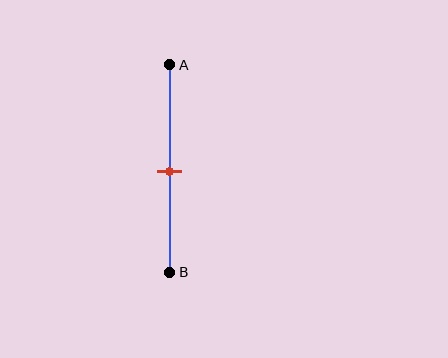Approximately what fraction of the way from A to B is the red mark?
The red mark is approximately 50% of the way from A to B.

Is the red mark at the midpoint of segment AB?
Yes, the mark is approximately at the midpoint.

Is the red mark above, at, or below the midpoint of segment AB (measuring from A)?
The red mark is approximately at the midpoint of segment AB.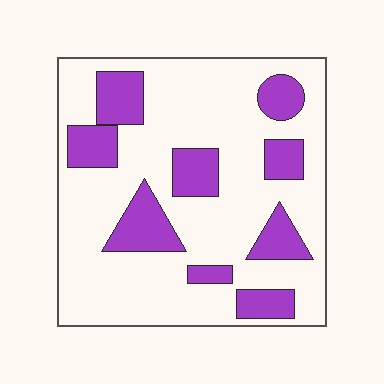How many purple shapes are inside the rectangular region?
9.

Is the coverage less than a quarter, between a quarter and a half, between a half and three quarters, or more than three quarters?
Between a quarter and a half.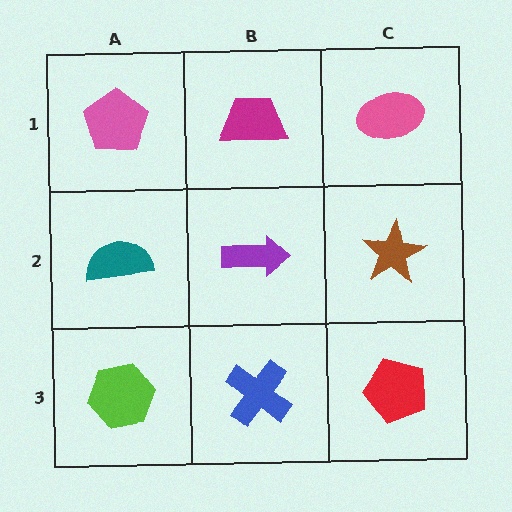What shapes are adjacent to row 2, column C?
A pink ellipse (row 1, column C), a red pentagon (row 3, column C), a purple arrow (row 2, column B).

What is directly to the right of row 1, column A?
A magenta trapezoid.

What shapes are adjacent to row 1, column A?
A teal semicircle (row 2, column A), a magenta trapezoid (row 1, column B).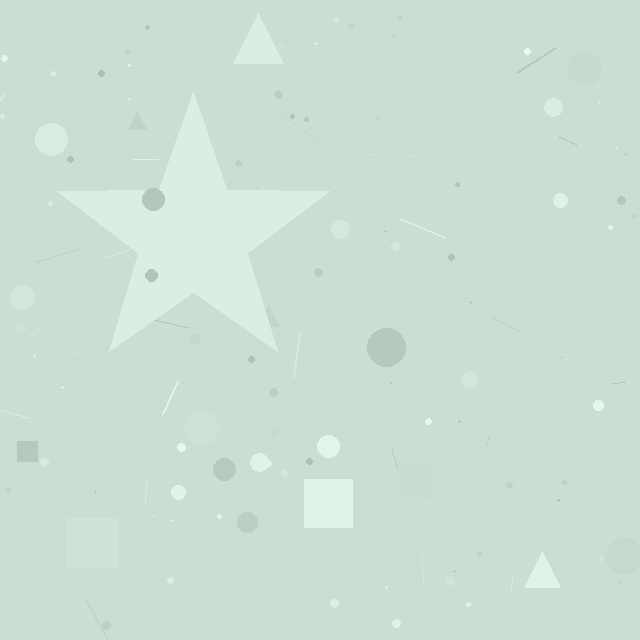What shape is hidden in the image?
A star is hidden in the image.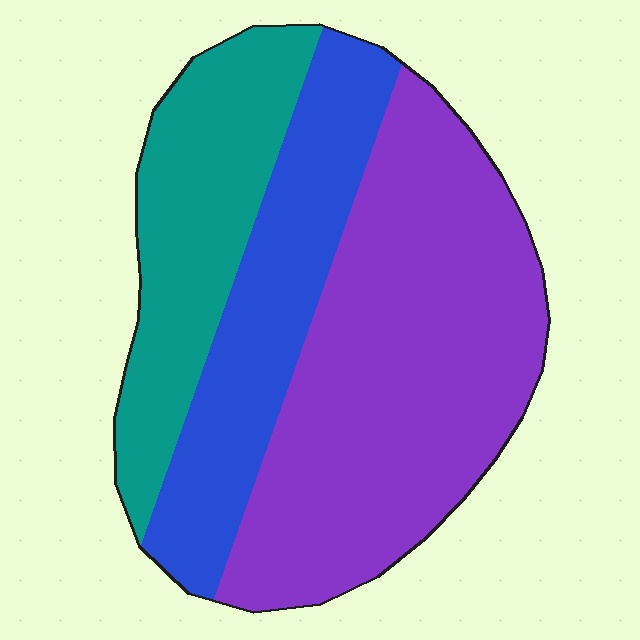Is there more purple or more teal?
Purple.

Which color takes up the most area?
Purple, at roughly 50%.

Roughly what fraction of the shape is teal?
Teal covers 24% of the shape.